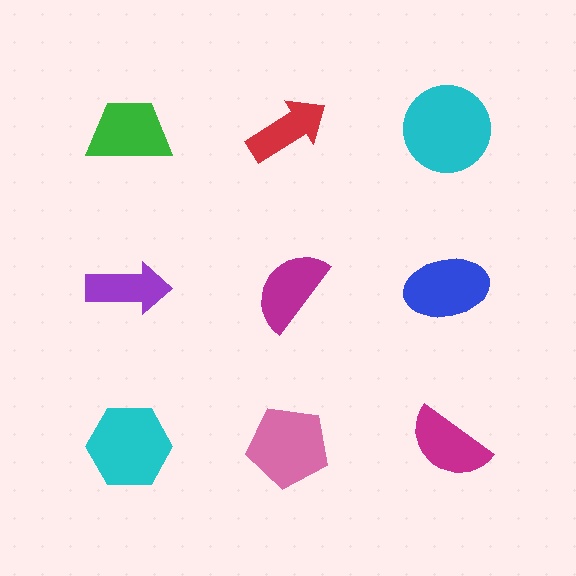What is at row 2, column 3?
A blue ellipse.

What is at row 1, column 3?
A cyan circle.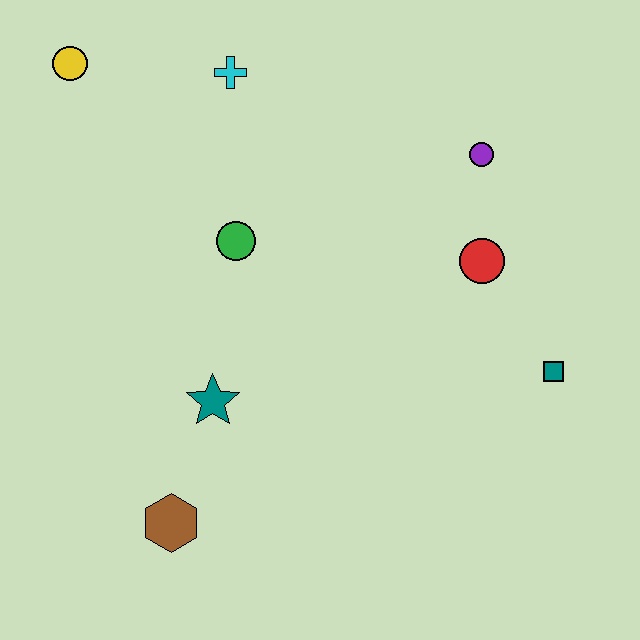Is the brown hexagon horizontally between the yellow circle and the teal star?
Yes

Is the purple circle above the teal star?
Yes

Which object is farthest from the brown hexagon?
The purple circle is farthest from the brown hexagon.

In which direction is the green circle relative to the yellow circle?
The green circle is below the yellow circle.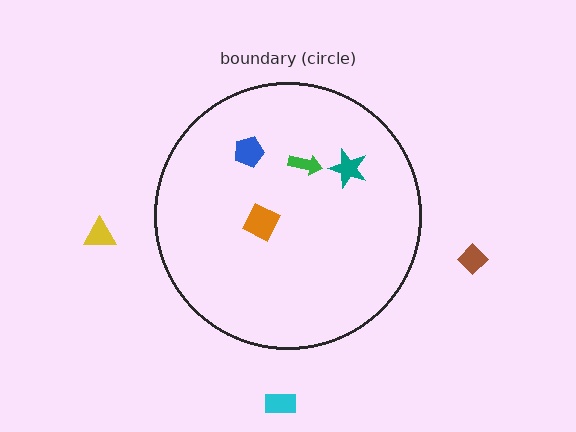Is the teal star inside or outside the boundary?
Inside.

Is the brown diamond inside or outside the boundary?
Outside.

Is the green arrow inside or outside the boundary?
Inside.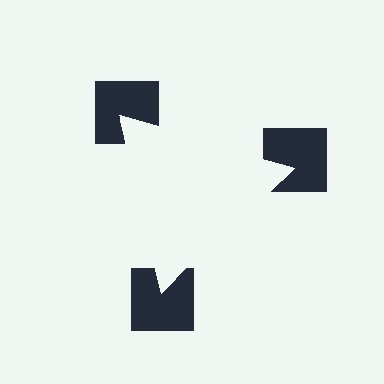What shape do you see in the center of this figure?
An illusory triangle — its edges are inferred from the aligned wedge cuts in the notched squares, not physically drawn.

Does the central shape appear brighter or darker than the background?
It typically appears slightly brighter than the background, even though no actual brightness change is drawn.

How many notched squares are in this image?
There are 3 — one at each vertex of the illusory triangle.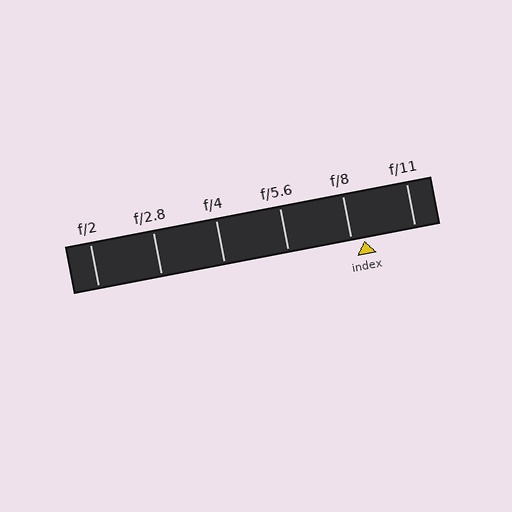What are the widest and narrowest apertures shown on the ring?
The widest aperture shown is f/2 and the narrowest is f/11.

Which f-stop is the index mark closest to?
The index mark is closest to f/8.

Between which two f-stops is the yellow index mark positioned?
The index mark is between f/8 and f/11.